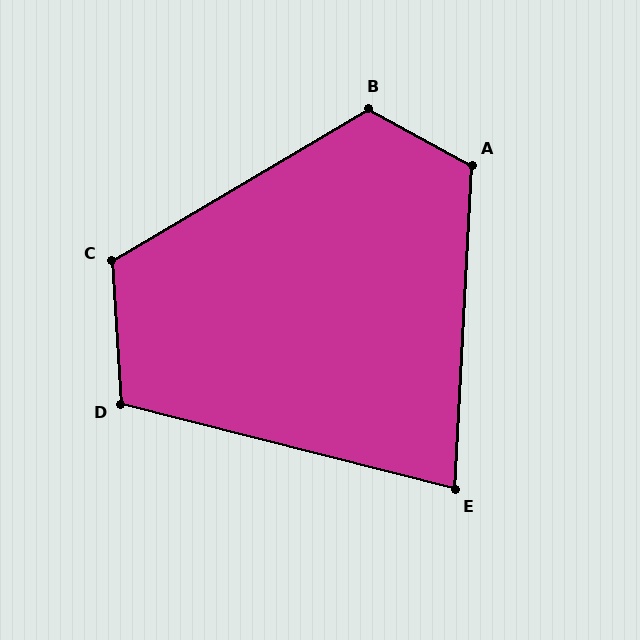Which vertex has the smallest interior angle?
E, at approximately 79 degrees.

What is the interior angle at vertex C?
Approximately 117 degrees (obtuse).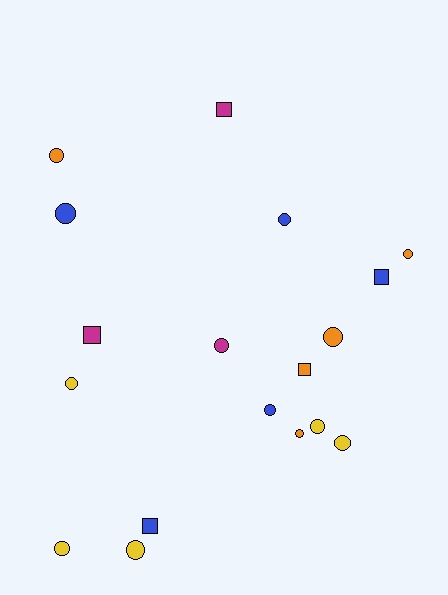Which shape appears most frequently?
Circle, with 13 objects.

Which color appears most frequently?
Orange, with 5 objects.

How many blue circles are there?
There are 3 blue circles.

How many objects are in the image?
There are 18 objects.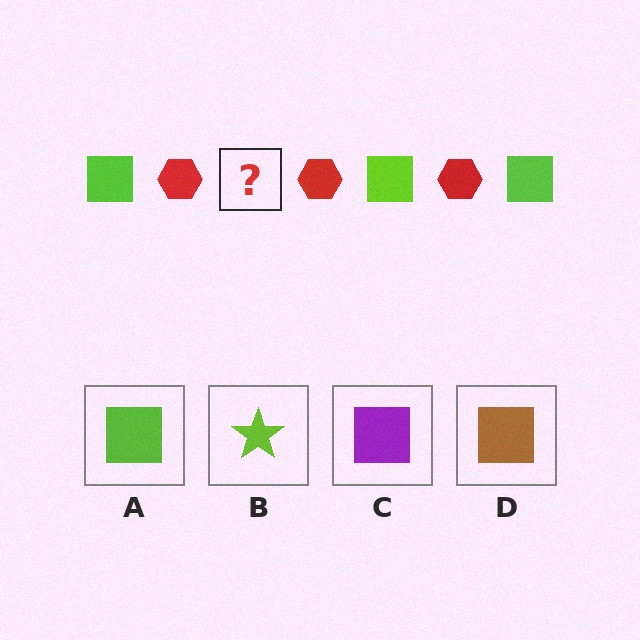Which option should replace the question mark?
Option A.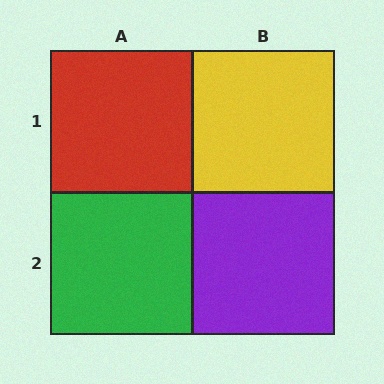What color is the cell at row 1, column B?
Yellow.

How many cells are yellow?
1 cell is yellow.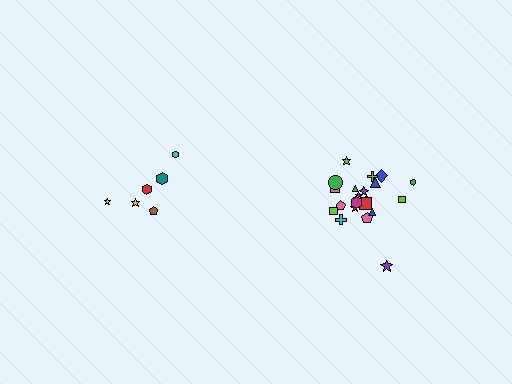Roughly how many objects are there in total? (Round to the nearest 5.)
Roughly 30 objects in total.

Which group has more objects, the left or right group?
The right group.